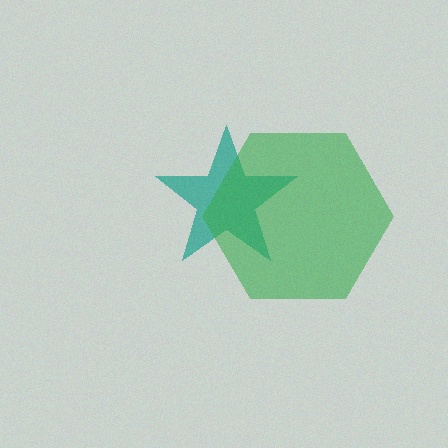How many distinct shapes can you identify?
There are 2 distinct shapes: a teal star, a green hexagon.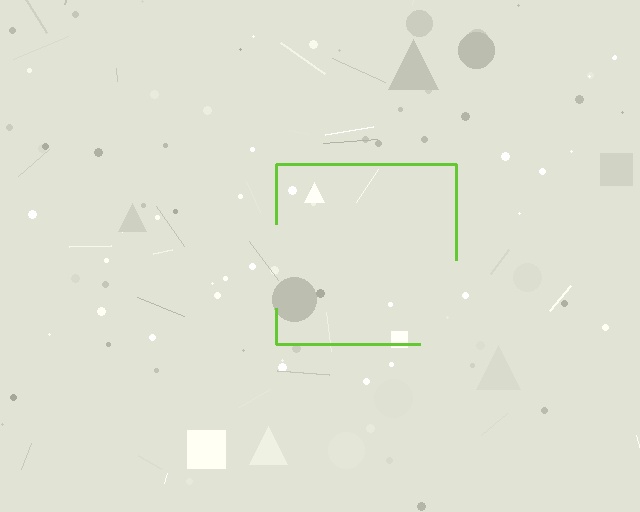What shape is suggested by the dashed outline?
The dashed outline suggests a square.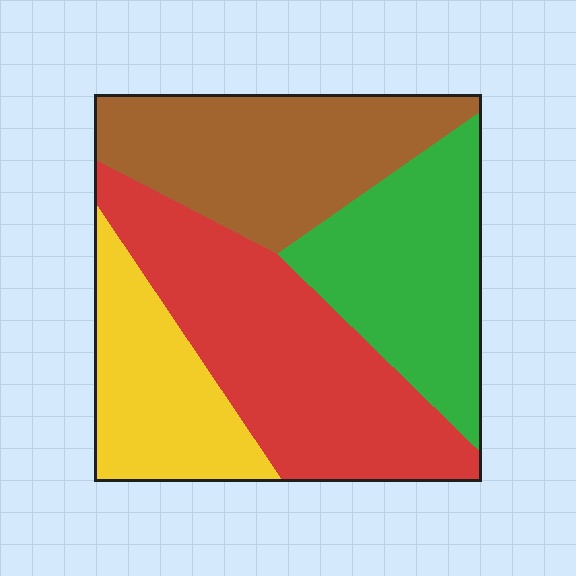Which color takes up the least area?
Yellow, at roughly 20%.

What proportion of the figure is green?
Green takes up less than a quarter of the figure.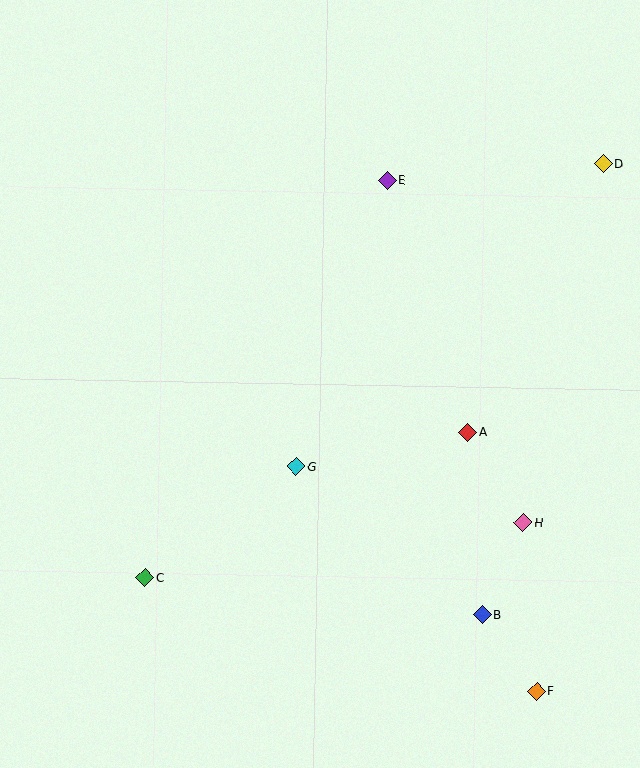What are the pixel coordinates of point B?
Point B is at (482, 615).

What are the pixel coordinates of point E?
Point E is at (387, 180).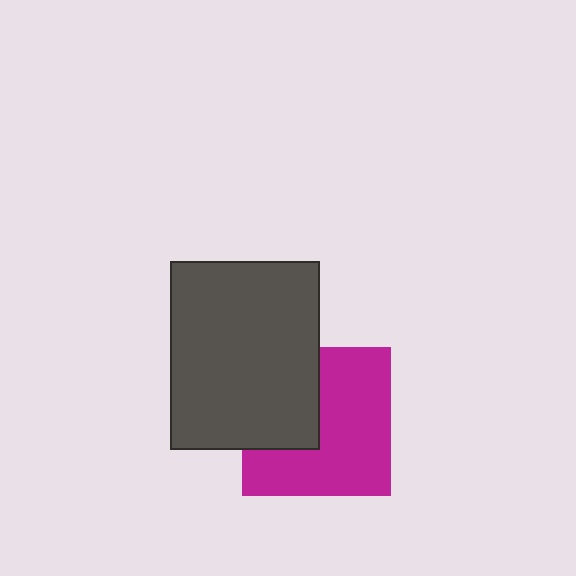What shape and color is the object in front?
The object in front is a dark gray rectangle.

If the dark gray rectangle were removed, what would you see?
You would see the complete magenta square.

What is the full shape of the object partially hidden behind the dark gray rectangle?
The partially hidden object is a magenta square.